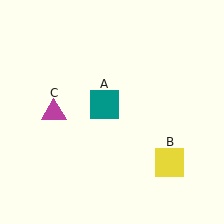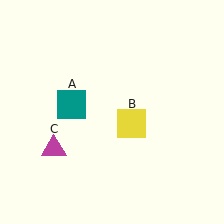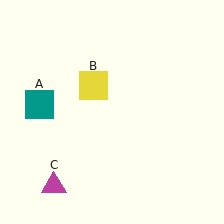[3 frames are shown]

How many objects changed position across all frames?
3 objects changed position: teal square (object A), yellow square (object B), magenta triangle (object C).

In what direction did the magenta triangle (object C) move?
The magenta triangle (object C) moved down.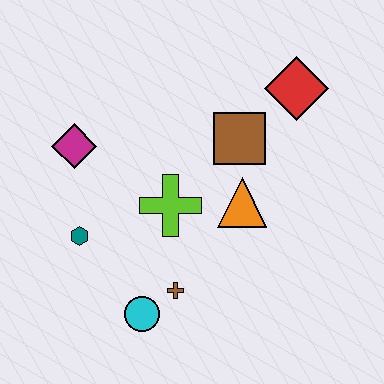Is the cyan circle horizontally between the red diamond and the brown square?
No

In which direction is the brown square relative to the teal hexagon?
The brown square is to the right of the teal hexagon.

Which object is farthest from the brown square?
The cyan circle is farthest from the brown square.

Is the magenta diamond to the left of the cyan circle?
Yes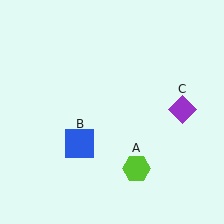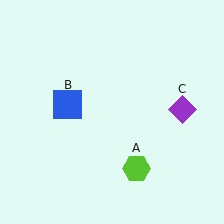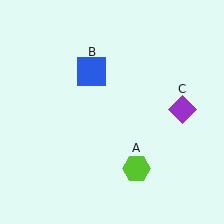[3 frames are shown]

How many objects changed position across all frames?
1 object changed position: blue square (object B).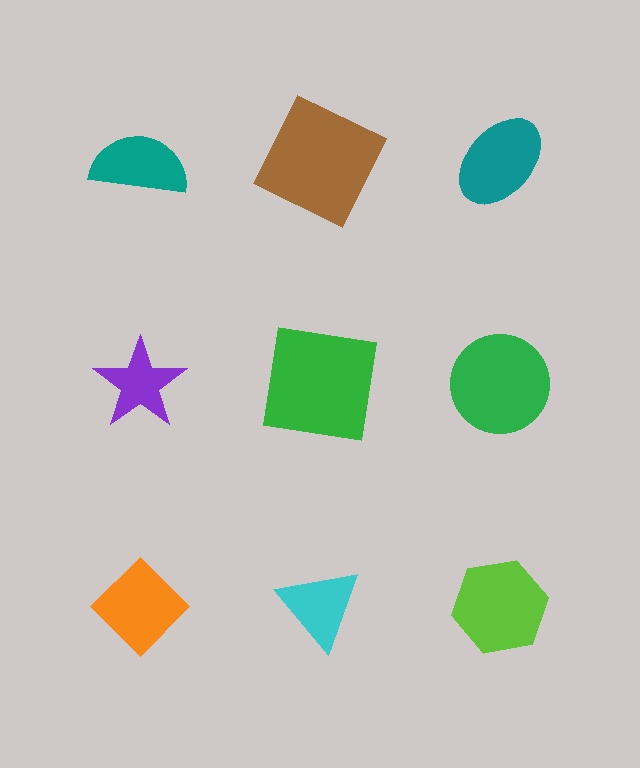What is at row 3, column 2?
A cyan triangle.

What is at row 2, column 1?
A purple star.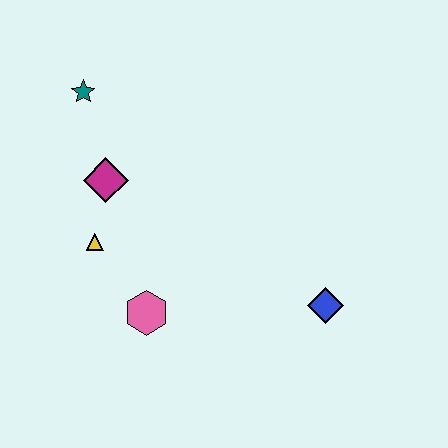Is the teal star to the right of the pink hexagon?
No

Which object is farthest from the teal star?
The blue diamond is farthest from the teal star.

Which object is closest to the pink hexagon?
The yellow triangle is closest to the pink hexagon.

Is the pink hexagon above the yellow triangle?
No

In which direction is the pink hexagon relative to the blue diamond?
The pink hexagon is to the left of the blue diamond.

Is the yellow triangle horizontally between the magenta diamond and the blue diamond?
No